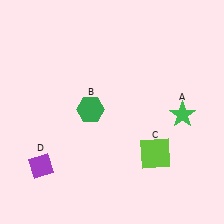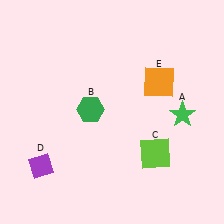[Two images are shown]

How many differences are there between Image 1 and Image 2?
There is 1 difference between the two images.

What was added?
An orange square (E) was added in Image 2.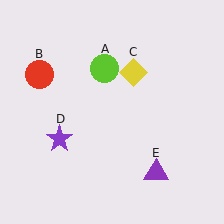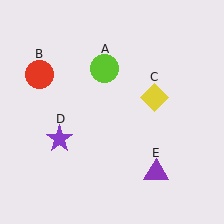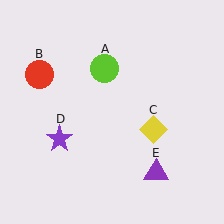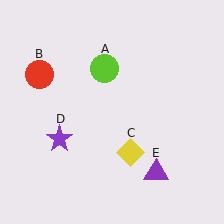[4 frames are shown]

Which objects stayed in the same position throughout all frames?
Lime circle (object A) and red circle (object B) and purple star (object D) and purple triangle (object E) remained stationary.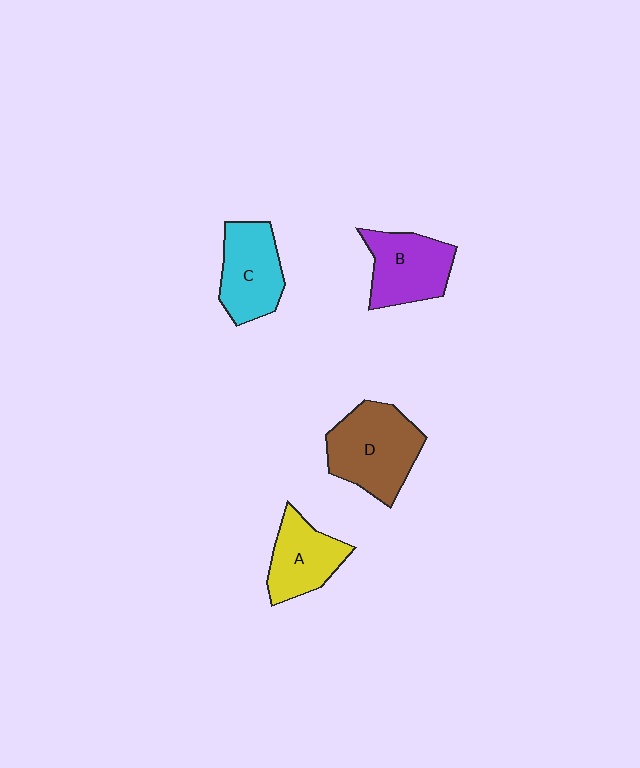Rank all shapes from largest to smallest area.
From largest to smallest: D (brown), B (purple), C (cyan), A (yellow).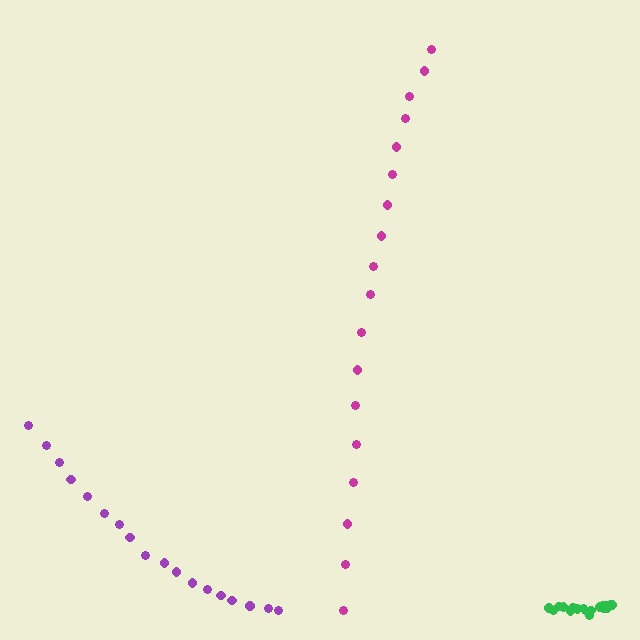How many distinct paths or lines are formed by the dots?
There are 3 distinct paths.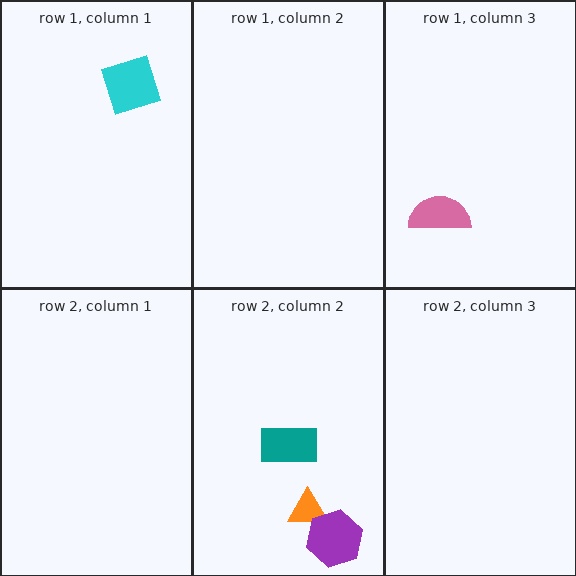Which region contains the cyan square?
The row 1, column 1 region.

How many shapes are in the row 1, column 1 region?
1.